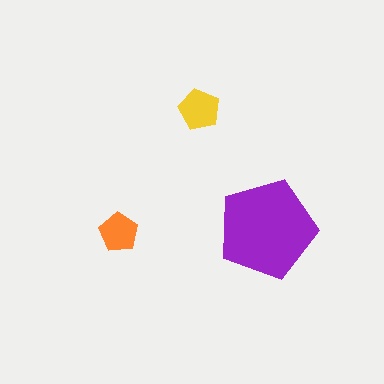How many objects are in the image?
There are 3 objects in the image.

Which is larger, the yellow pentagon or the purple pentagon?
The purple one.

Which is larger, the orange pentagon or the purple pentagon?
The purple one.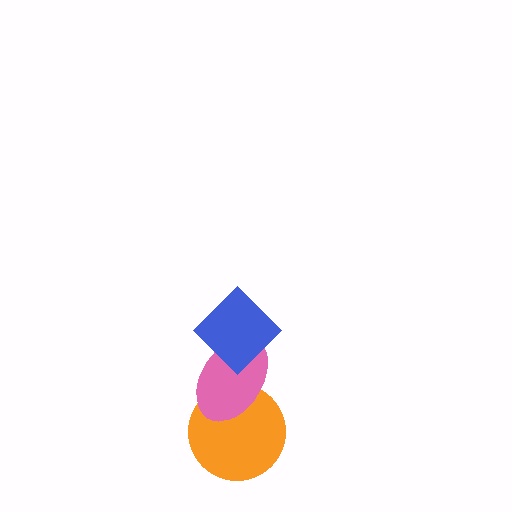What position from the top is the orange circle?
The orange circle is 3rd from the top.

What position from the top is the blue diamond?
The blue diamond is 1st from the top.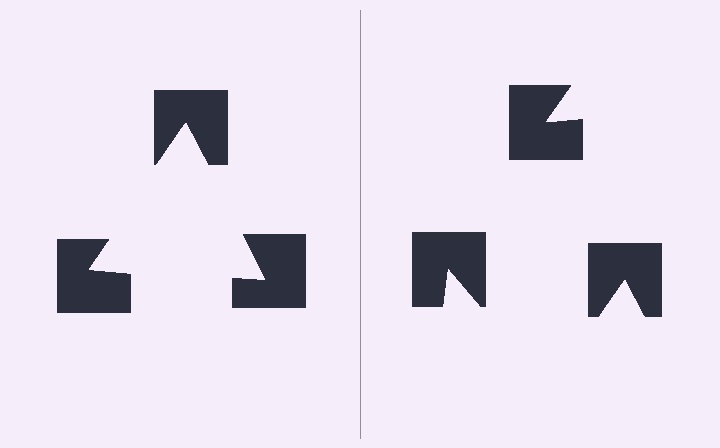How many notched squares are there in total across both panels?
6 — 3 on each side.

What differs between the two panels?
The notched squares are positioned identically on both sides; only the wedge orientations differ. On the left they align to a triangle; on the right they are misaligned.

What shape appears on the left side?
An illusory triangle.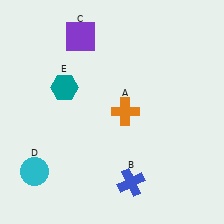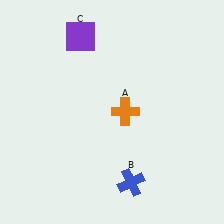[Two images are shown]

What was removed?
The cyan circle (D), the teal hexagon (E) were removed in Image 2.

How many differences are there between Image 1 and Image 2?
There are 2 differences between the two images.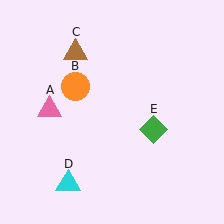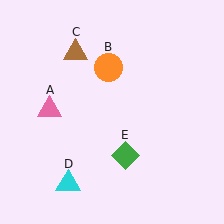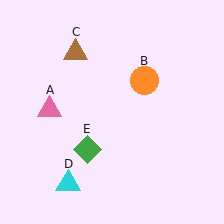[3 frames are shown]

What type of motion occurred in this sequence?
The orange circle (object B), green diamond (object E) rotated clockwise around the center of the scene.